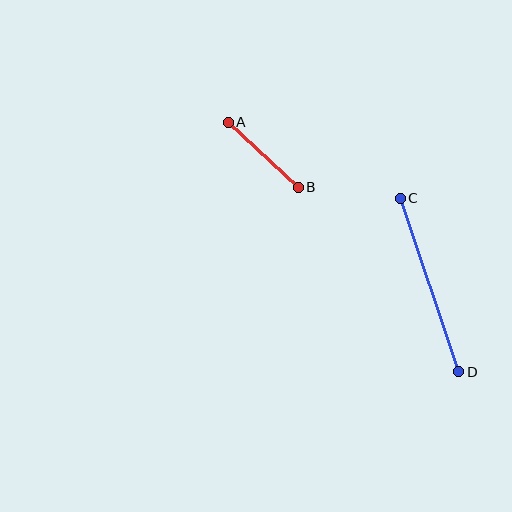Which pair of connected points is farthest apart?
Points C and D are farthest apart.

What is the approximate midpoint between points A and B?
The midpoint is at approximately (263, 155) pixels.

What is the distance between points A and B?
The distance is approximately 96 pixels.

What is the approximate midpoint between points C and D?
The midpoint is at approximately (429, 285) pixels.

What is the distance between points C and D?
The distance is approximately 183 pixels.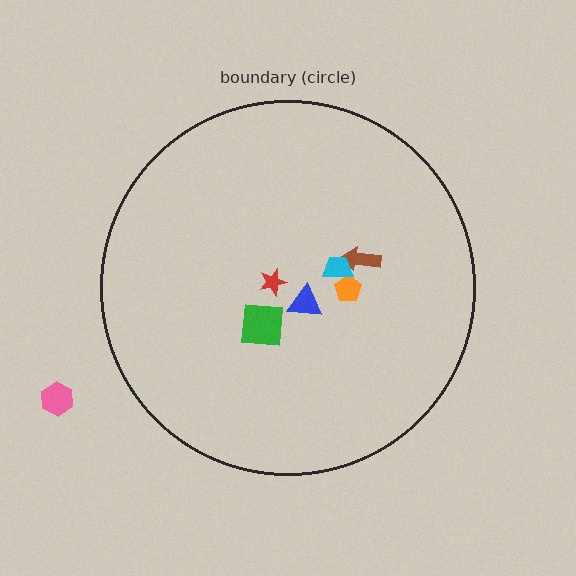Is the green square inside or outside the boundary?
Inside.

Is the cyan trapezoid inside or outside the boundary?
Inside.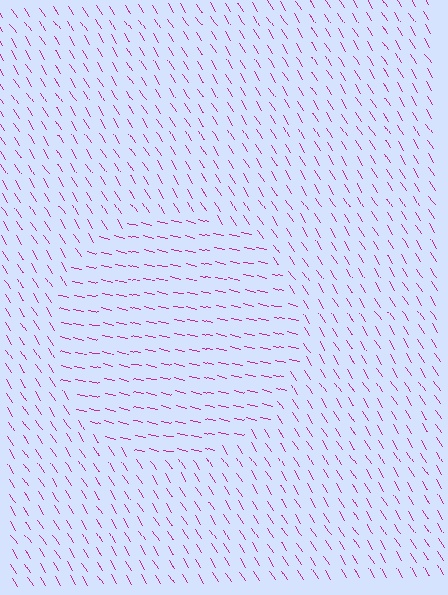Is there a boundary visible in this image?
Yes, there is a texture boundary formed by a change in line orientation.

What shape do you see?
I see a circle.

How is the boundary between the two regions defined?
The boundary is defined purely by a change in line orientation (approximately 45 degrees difference). All lines are the same color and thickness.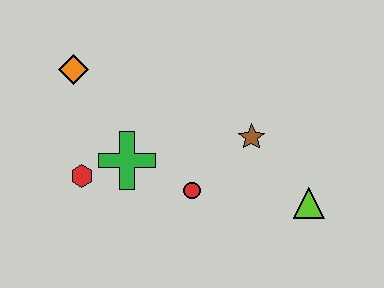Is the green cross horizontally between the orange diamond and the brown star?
Yes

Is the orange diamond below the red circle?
No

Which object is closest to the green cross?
The red hexagon is closest to the green cross.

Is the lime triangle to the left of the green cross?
No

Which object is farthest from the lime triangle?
The orange diamond is farthest from the lime triangle.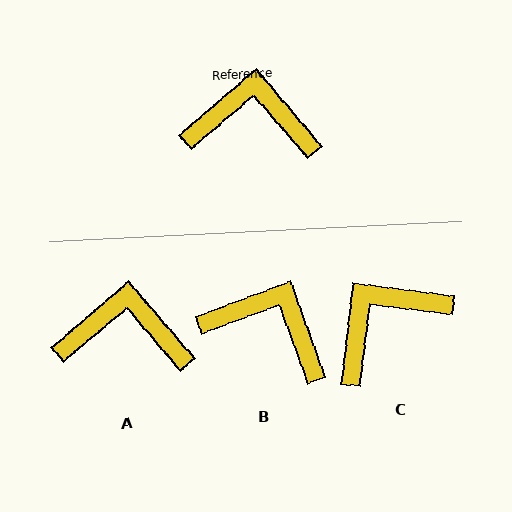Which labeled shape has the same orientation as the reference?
A.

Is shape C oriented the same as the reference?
No, it is off by about 43 degrees.